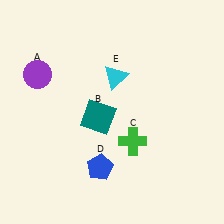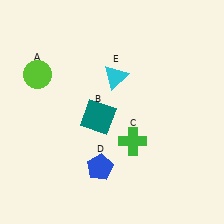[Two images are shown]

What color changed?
The circle (A) changed from purple in Image 1 to lime in Image 2.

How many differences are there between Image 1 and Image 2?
There is 1 difference between the two images.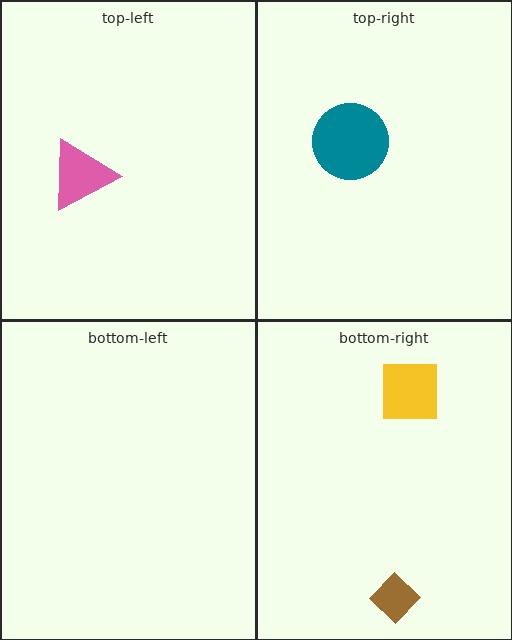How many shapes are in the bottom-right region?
2.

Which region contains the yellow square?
The bottom-right region.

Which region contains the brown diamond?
The bottom-right region.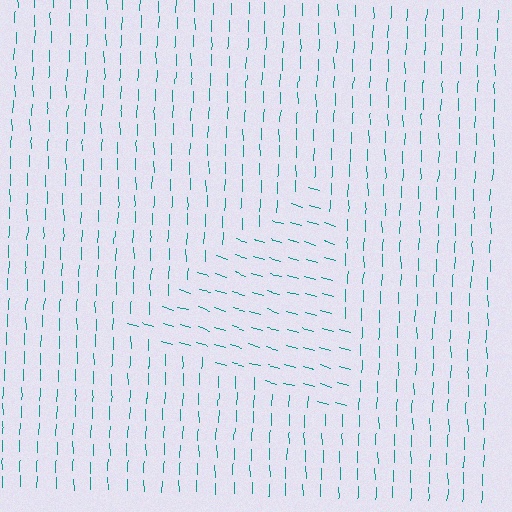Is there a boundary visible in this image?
Yes, there is a texture boundary formed by a change in line orientation.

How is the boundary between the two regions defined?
The boundary is defined purely by a change in line orientation (approximately 74 degrees difference). All lines are the same color and thickness.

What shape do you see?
I see a triangle.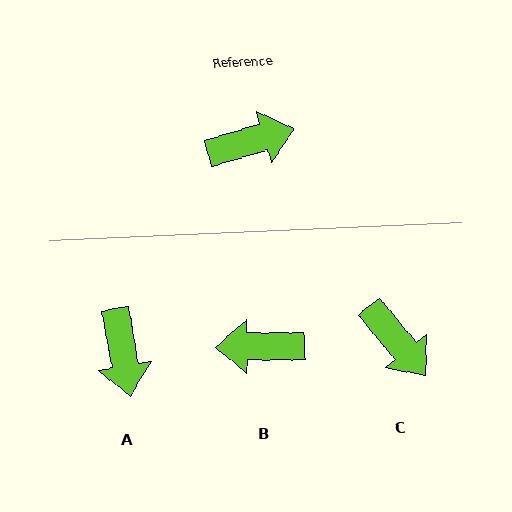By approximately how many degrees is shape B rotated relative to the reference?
Approximately 164 degrees counter-clockwise.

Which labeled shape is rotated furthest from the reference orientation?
B, about 164 degrees away.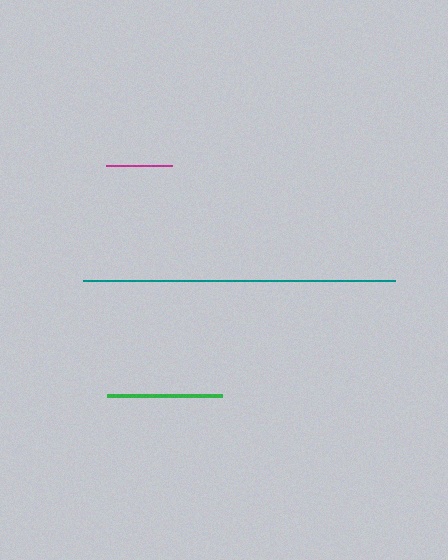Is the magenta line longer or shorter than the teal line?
The teal line is longer than the magenta line.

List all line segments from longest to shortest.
From longest to shortest: teal, green, magenta.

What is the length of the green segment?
The green segment is approximately 115 pixels long.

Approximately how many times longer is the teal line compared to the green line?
The teal line is approximately 2.7 times the length of the green line.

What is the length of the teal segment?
The teal segment is approximately 313 pixels long.